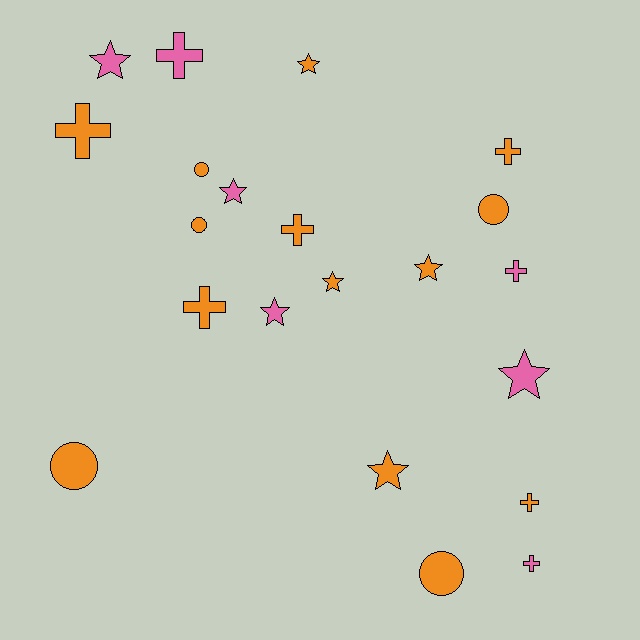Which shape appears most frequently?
Cross, with 8 objects.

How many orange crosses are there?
There are 5 orange crosses.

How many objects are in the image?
There are 21 objects.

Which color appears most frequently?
Orange, with 14 objects.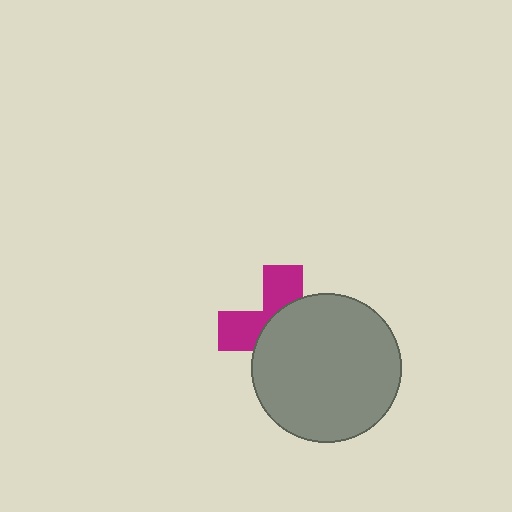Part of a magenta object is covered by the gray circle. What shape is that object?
It is a cross.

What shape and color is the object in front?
The object in front is a gray circle.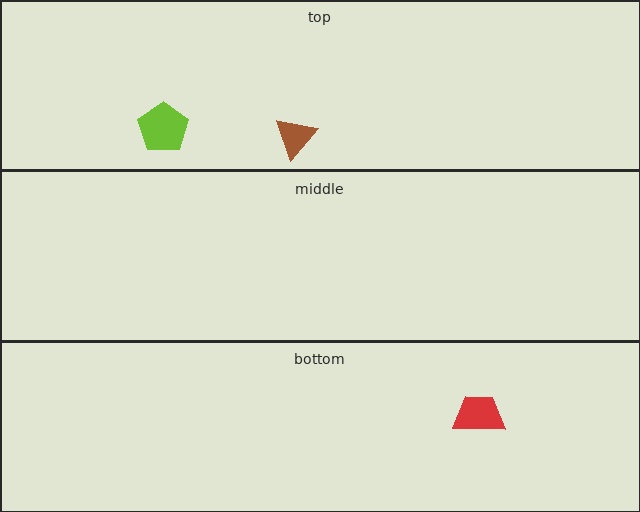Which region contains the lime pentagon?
The top region.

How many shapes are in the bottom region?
1.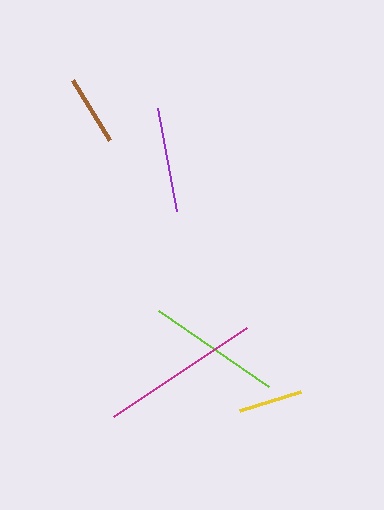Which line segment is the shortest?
The yellow line is the shortest at approximately 65 pixels.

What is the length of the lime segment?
The lime segment is approximately 134 pixels long.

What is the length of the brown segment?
The brown segment is approximately 70 pixels long.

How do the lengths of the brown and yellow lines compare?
The brown and yellow lines are approximately the same length.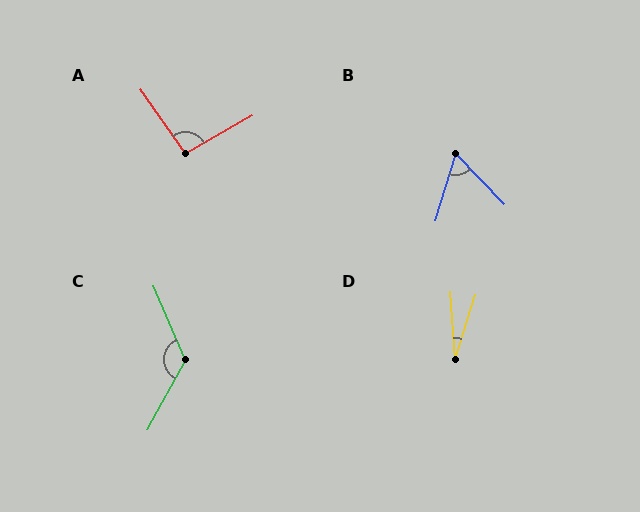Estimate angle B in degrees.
Approximately 61 degrees.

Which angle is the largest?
C, at approximately 128 degrees.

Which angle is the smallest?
D, at approximately 22 degrees.